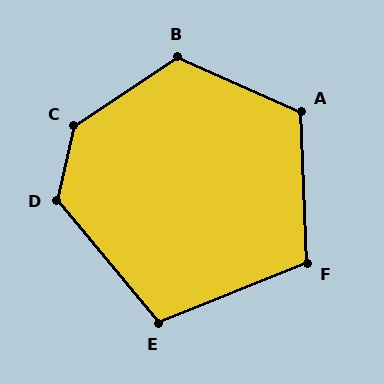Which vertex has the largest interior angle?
C, at approximately 136 degrees.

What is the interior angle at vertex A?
Approximately 116 degrees (obtuse).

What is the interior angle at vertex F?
Approximately 110 degrees (obtuse).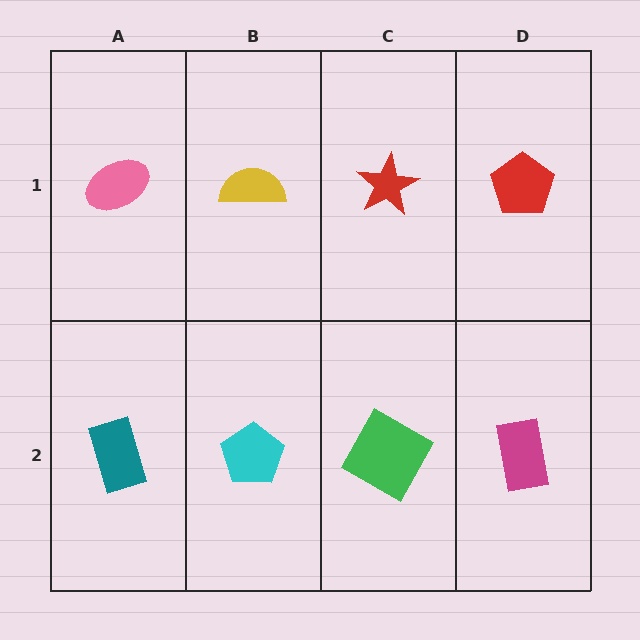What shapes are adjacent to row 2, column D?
A red pentagon (row 1, column D), a green square (row 2, column C).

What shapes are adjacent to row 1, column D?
A magenta rectangle (row 2, column D), a red star (row 1, column C).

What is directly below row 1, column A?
A teal rectangle.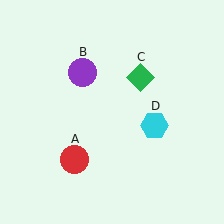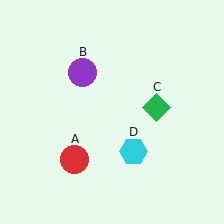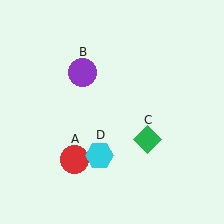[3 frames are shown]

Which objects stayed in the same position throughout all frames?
Red circle (object A) and purple circle (object B) remained stationary.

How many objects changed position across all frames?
2 objects changed position: green diamond (object C), cyan hexagon (object D).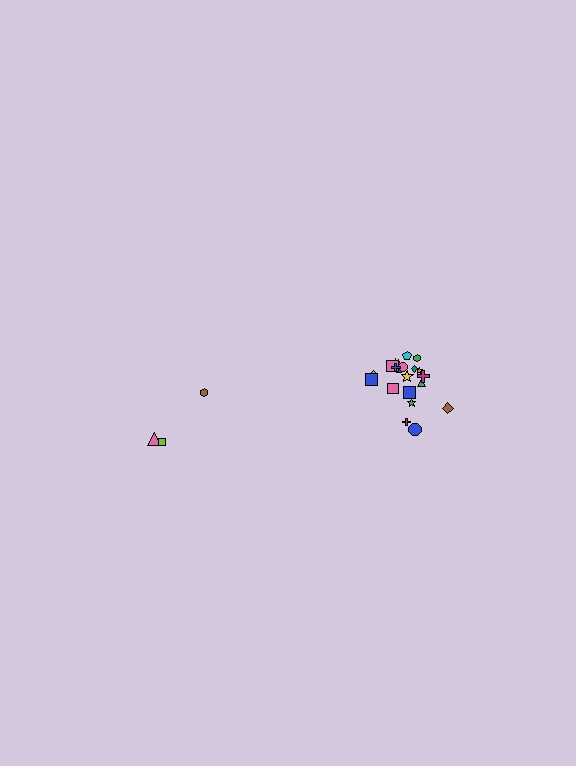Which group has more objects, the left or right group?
The right group.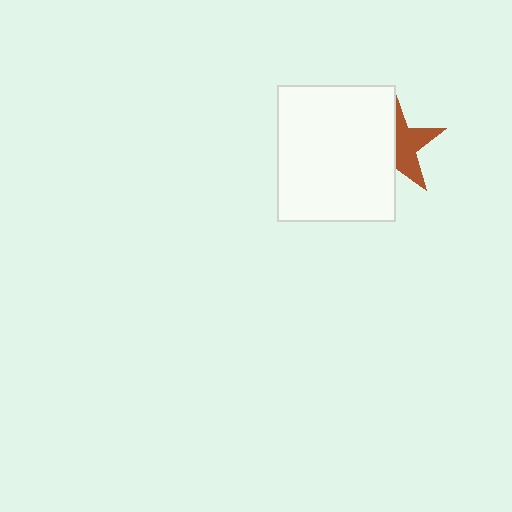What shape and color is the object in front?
The object in front is a white rectangle.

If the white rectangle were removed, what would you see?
You would see the complete brown star.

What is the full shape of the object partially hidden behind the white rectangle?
The partially hidden object is a brown star.